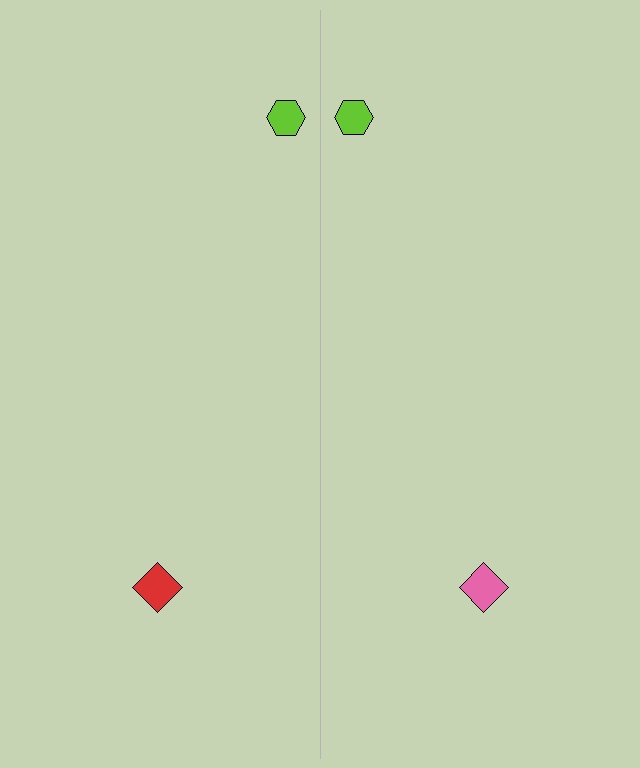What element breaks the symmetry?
The pink diamond on the right side breaks the symmetry — its mirror counterpart is red.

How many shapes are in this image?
There are 4 shapes in this image.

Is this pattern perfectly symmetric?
No, the pattern is not perfectly symmetric. The pink diamond on the right side breaks the symmetry — its mirror counterpart is red.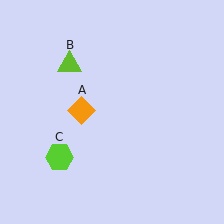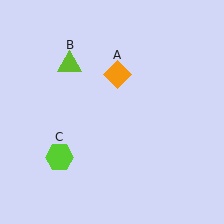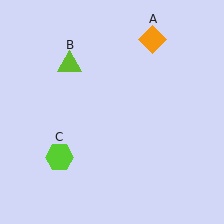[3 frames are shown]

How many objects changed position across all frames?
1 object changed position: orange diamond (object A).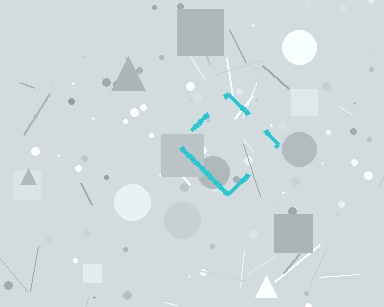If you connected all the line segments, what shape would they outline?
They would outline a diamond.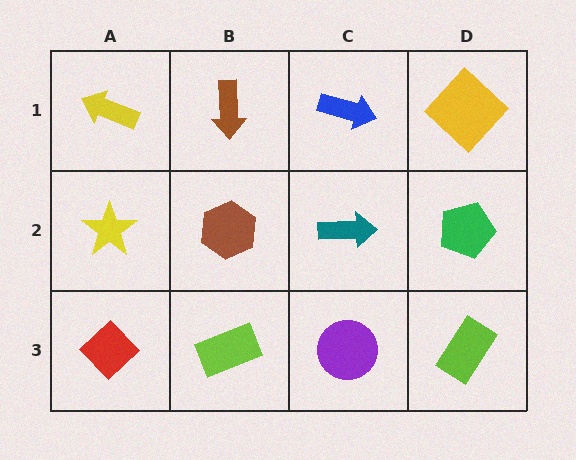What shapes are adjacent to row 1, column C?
A teal arrow (row 2, column C), a brown arrow (row 1, column B), a yellow diamond (row 1, column D).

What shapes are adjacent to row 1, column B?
A brown hexagon (row 2, column B), a yellow arrow (row 1, column A), a blue arrow (row 1, column C).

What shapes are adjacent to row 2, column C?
A blue arrow (row 1, column C), a purple circle (row 3, column C), a brown hexagon (row 2, column B), a green pentagon (row 2, column D).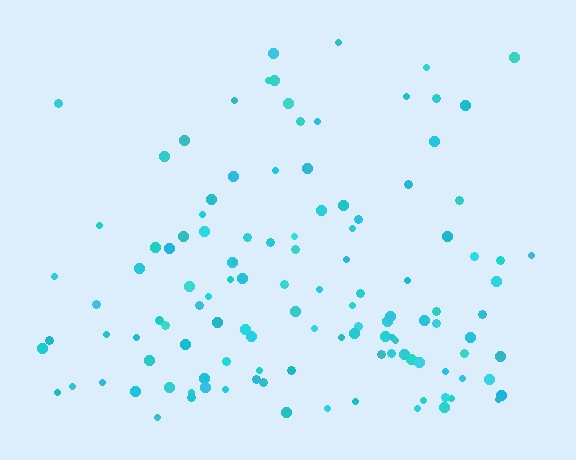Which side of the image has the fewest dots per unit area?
The top.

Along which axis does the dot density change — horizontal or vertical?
Vertical.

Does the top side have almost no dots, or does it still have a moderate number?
Still a moderate number, just noticeably fewer than the bottom.